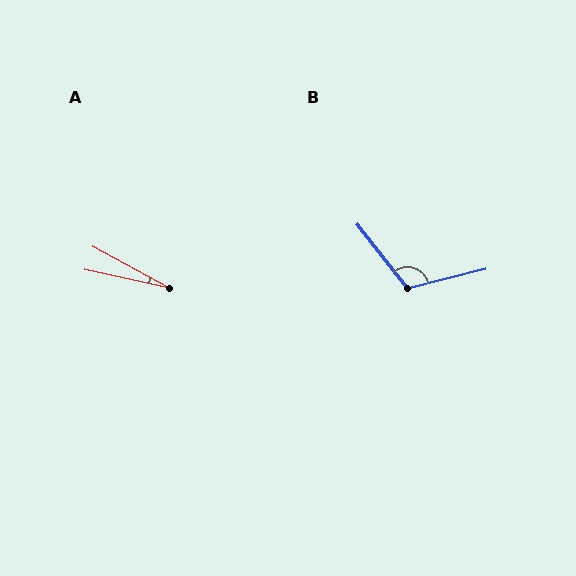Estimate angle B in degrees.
Approximately 114 degrees.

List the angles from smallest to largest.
A (16°), B (114°).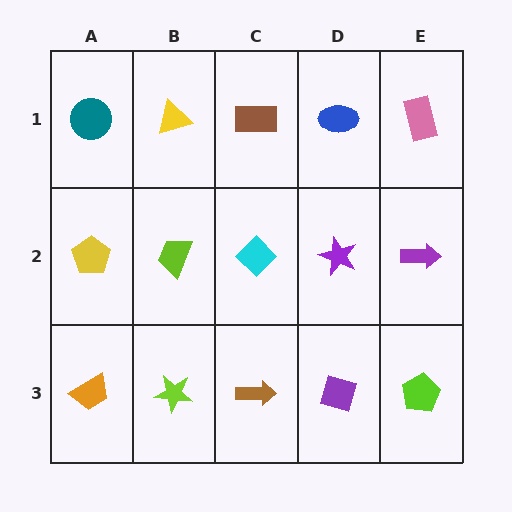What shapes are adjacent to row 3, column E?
A purple arrow (row 2, column E), a purple diamond (row 3, column D).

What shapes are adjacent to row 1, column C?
A cyan diamond (row 2, column C), a yellow triangle (row 1, column B), a blue ellipse (row 1, column D).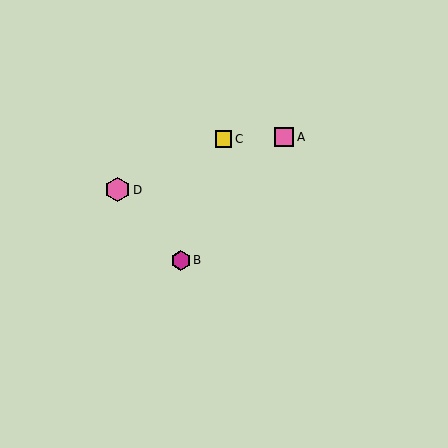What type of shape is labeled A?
Shape A is a pink square.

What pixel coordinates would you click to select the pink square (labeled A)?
Click at (284, 137) to select the pink square A.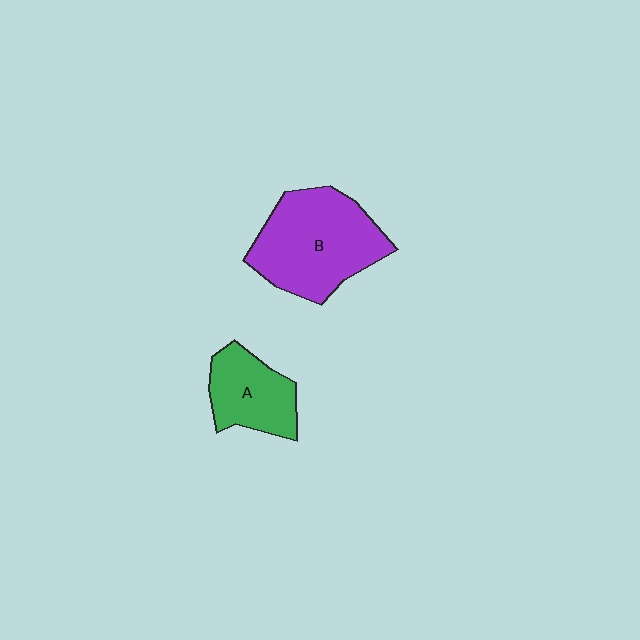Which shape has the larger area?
Shape B (purple).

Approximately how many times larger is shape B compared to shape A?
Approximately 1.7 times.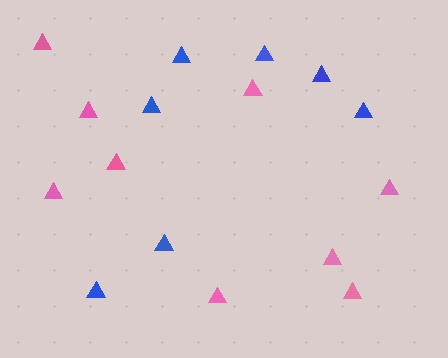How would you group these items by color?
There are 2 groups: one group of blue triangles (7) and one group of pink triangles (9).